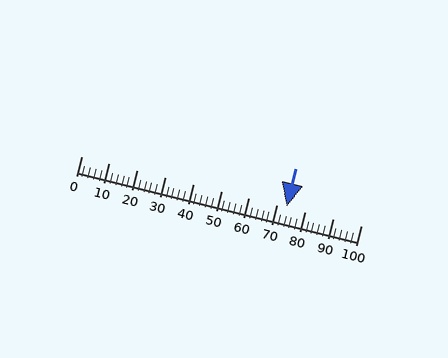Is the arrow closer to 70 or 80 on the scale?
The arrow is closer to 70.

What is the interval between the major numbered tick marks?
The major tick marks are spaced 10 units apart.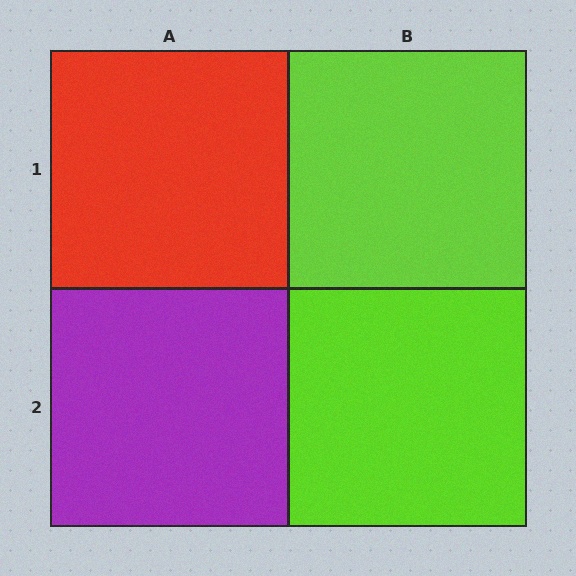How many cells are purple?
1 cell is purple.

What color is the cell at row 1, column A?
Red.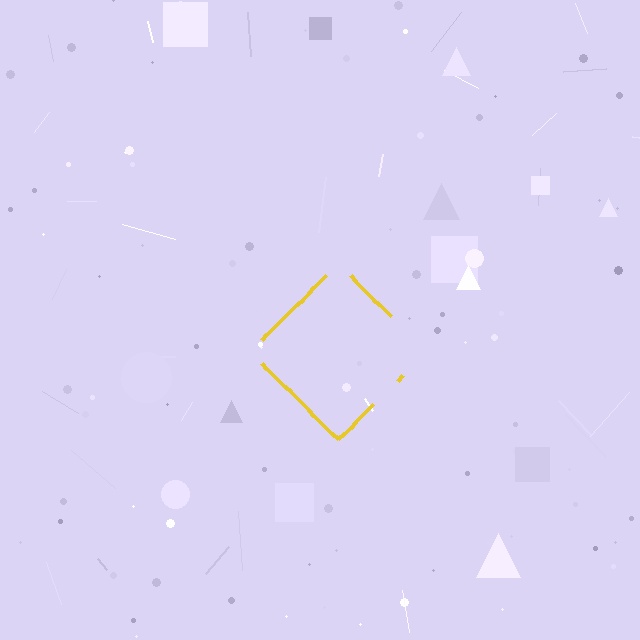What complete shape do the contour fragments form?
The contour fragments form a diamond.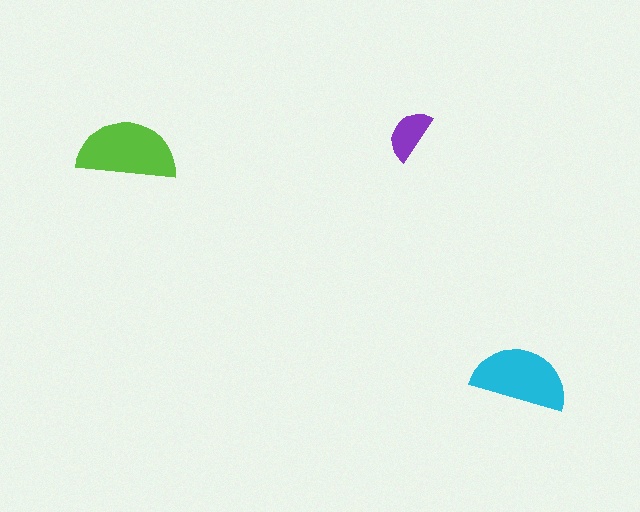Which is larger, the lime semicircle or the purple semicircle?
The lime one.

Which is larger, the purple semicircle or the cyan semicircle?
The cyan one.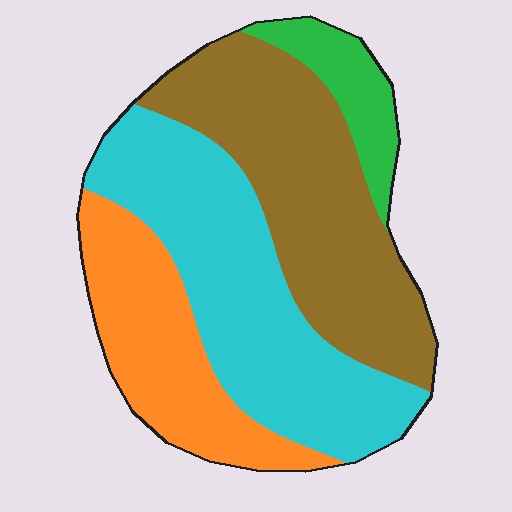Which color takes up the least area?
Green, at roughly 10%.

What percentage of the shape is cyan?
Cyan covers roughly 35% of the shape.